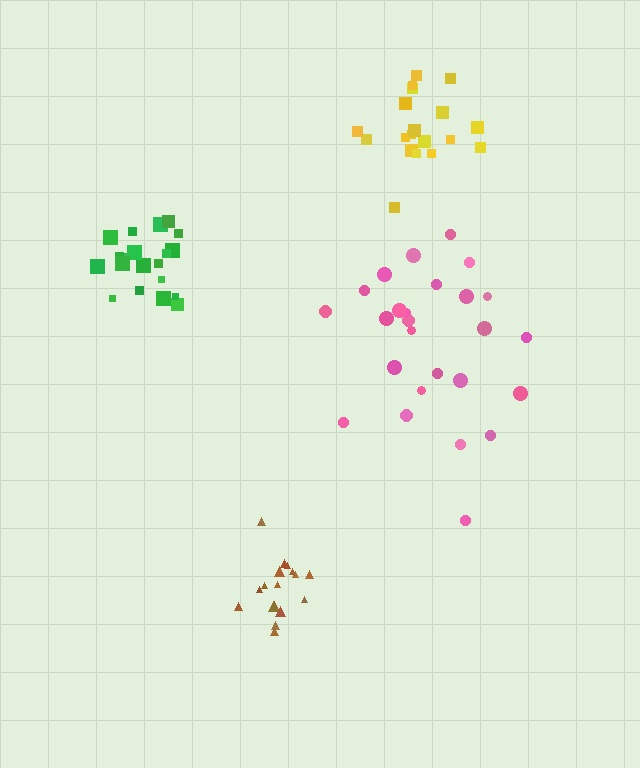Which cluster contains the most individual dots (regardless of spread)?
Pink (27).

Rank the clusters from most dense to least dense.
green, brown, yellow, pink.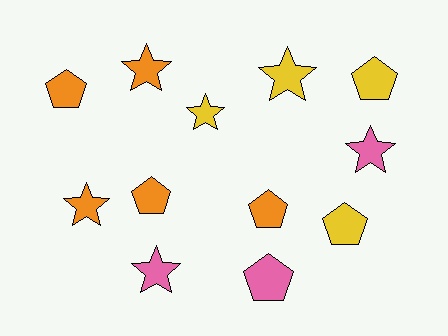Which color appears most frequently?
Orange, with 5 objects.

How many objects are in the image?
There are 12 objects.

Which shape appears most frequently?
Pentagon, with 6 objects.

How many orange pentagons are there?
There are 3 orange pentagons.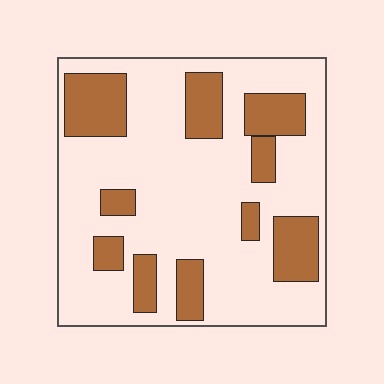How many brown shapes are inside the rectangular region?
10.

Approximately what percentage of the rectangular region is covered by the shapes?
Approximately 25%.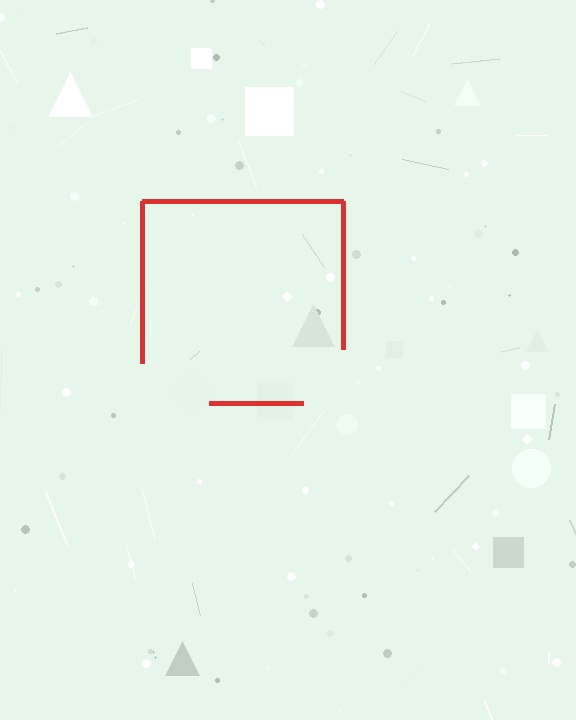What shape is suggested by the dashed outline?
The dashed outline suggests a square.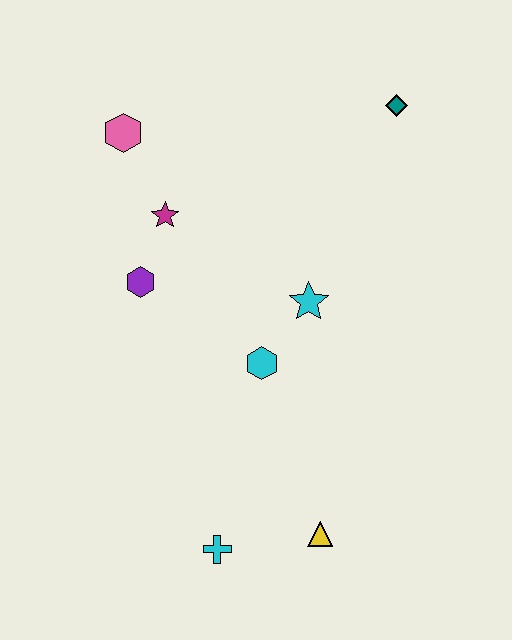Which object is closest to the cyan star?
The cyan hexagon is closest to the cyan star.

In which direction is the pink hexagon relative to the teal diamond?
The pink hexagon is to the left of the teal diamond.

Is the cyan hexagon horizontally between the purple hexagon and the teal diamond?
Yes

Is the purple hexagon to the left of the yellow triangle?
Yes